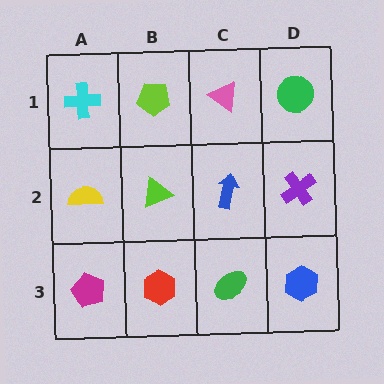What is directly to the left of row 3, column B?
A magenta pentagon.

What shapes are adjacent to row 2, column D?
A green circle (row 1, column D), a blue hexagon (row 3, column D), a blue arrow (row 2, column C).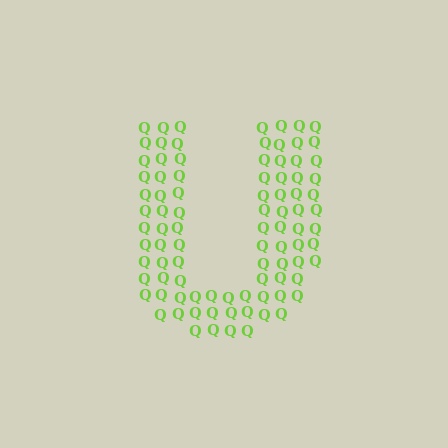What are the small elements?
The small elements are letter Q's.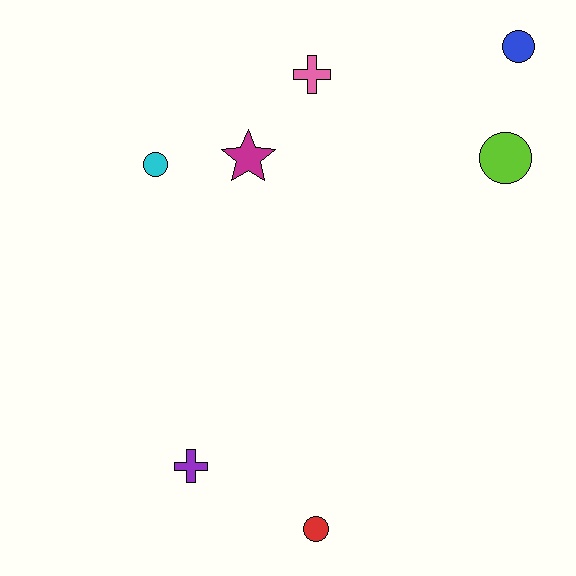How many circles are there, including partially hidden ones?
There are 4 circles.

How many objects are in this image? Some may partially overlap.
There are 7 objects.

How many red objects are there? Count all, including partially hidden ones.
There is 1 red object.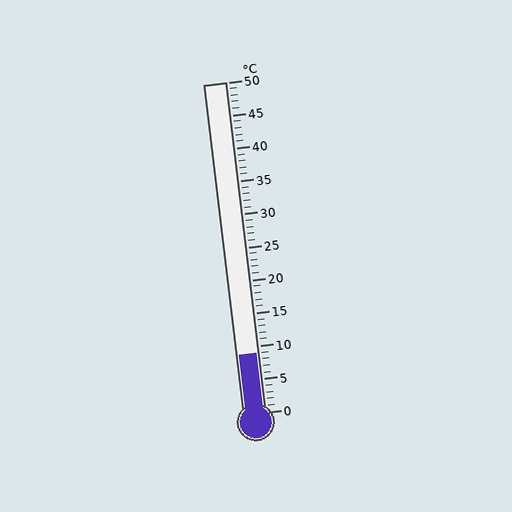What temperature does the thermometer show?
The thermometer shows approximately 9°C.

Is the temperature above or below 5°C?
The temperature is above 5°C.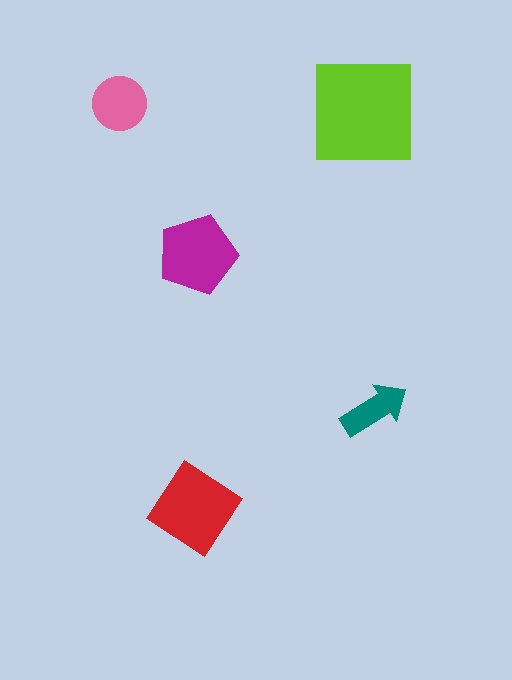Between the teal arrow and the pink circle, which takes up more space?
The pink circle.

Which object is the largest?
The lime square.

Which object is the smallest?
The teal arrow.